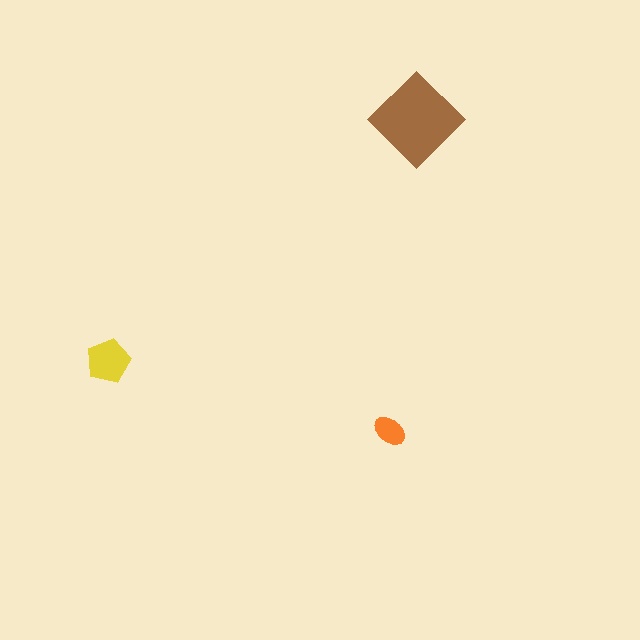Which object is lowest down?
The orange ellipse is bottommost.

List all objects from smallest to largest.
The orange ellipse, the yellow pentagon, the brown diamond.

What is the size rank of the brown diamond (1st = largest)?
1st.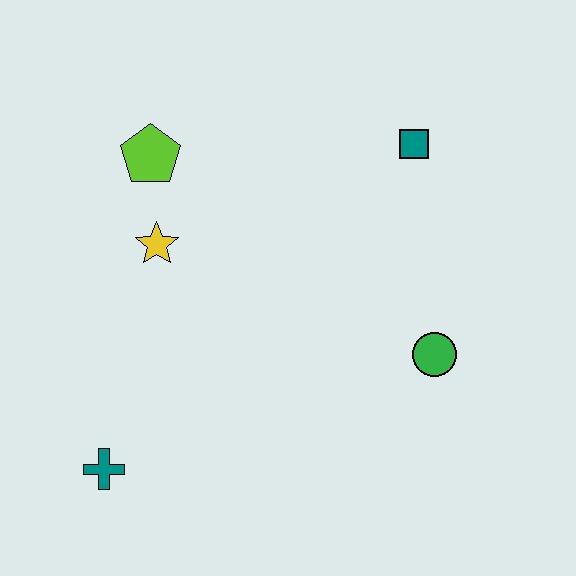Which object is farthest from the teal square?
The teal cross is farthest from the teal square.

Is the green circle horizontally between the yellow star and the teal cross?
No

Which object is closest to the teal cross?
The yellow star is closest to the teal cross.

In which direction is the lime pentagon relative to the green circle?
The lime pentagon is to the left of the green circle.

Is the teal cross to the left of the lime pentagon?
Yes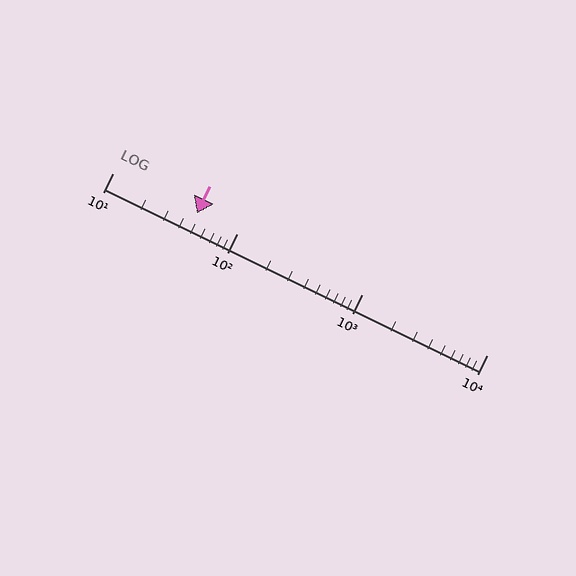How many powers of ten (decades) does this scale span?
The scale spans 3 decades, from 10 to 10000.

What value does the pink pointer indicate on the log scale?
The pointer indicates approximately 47.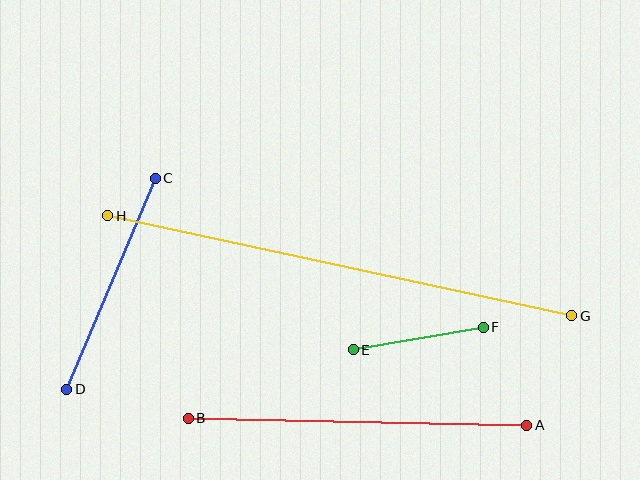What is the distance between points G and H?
The distance is approximately 474 pixels.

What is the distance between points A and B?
The distance is approximately 338 pixels.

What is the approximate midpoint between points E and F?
The midpoint is at approximately (418, 339) pixels.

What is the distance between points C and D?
The distance is approximately 229 pixels.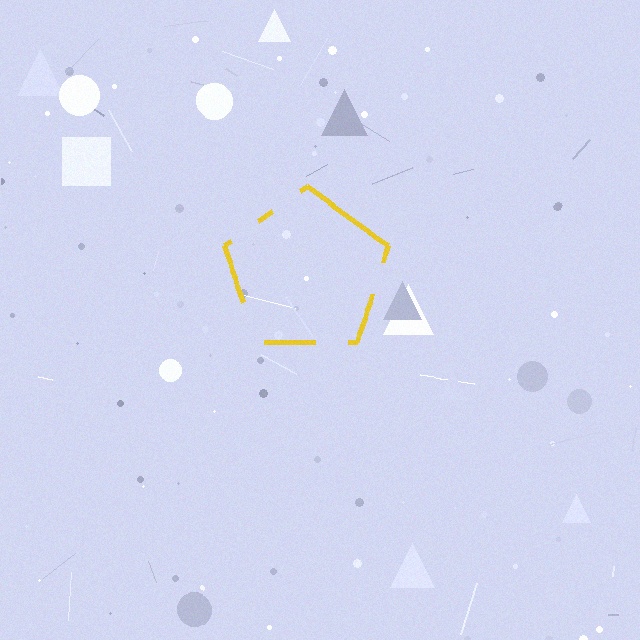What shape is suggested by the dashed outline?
The dashed outline suggests a pentagon.